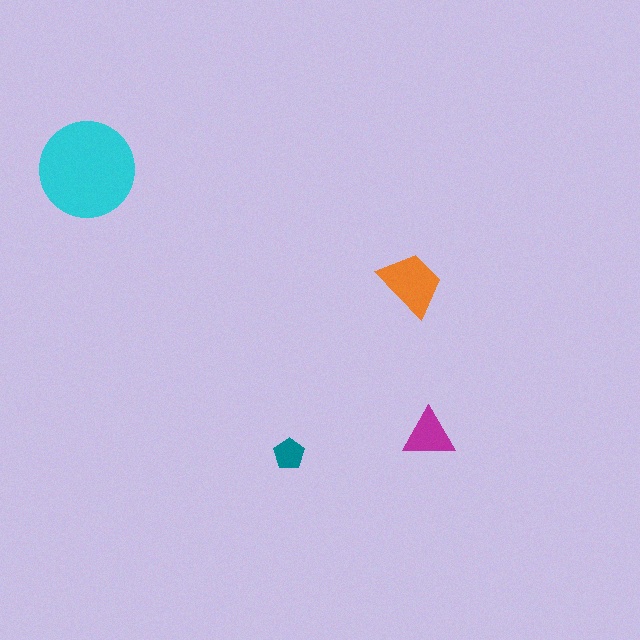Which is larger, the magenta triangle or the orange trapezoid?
The orange trapezoid.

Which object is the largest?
The cyan circle.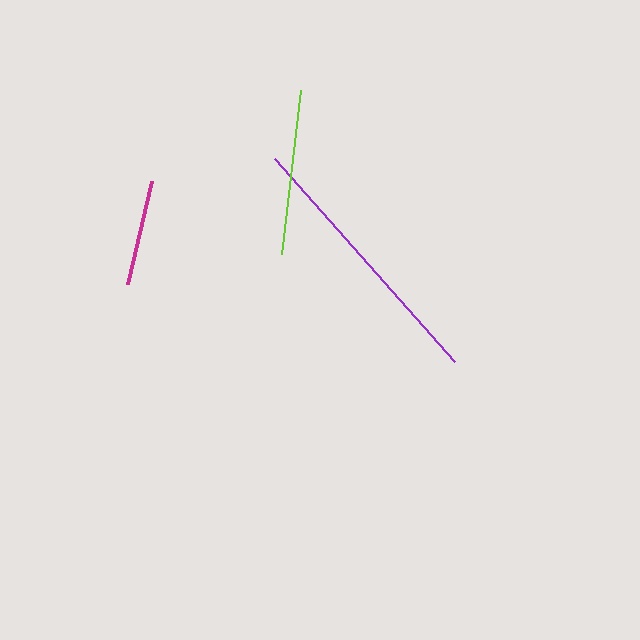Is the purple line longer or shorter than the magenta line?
The purple line is longer than the magenta line.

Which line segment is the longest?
The purple line is the longest at approximately 271 pixels.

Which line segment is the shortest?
The magenta line is the shortest at approximately 106 pixels.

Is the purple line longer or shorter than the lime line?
The purple line is longer than the lime line.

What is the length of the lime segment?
The lime segment is approximately 166 pixels long.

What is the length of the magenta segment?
The magenta segment is approximately 106 pixels long.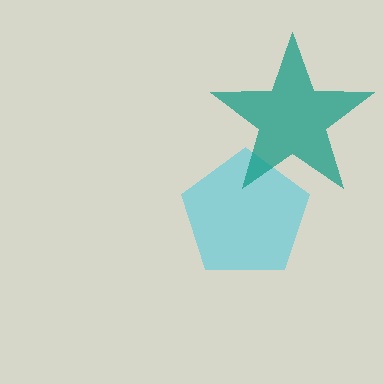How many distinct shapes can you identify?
There are 2 distinct shapes: a cyan pentagon, a teal star.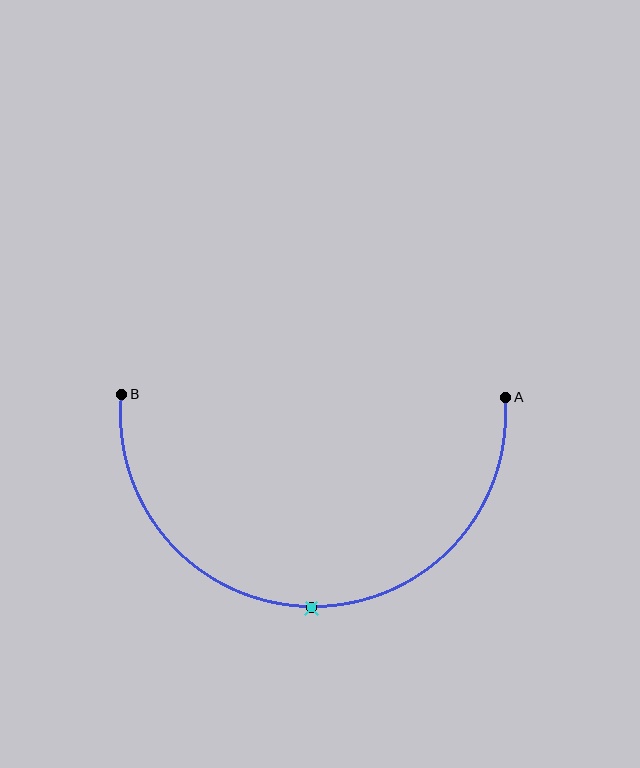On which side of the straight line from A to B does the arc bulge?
The arc bulges below the straight line connecting A and B.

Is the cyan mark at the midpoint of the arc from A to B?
Yes. The cyan mark lies on the arc at equal arc-length from both A and B — it is the arc midpoint.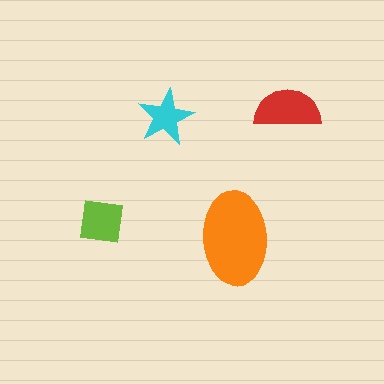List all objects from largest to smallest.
The orange ellipse, the red semicircle, the lime square, the cyan star.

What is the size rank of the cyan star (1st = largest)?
4th.